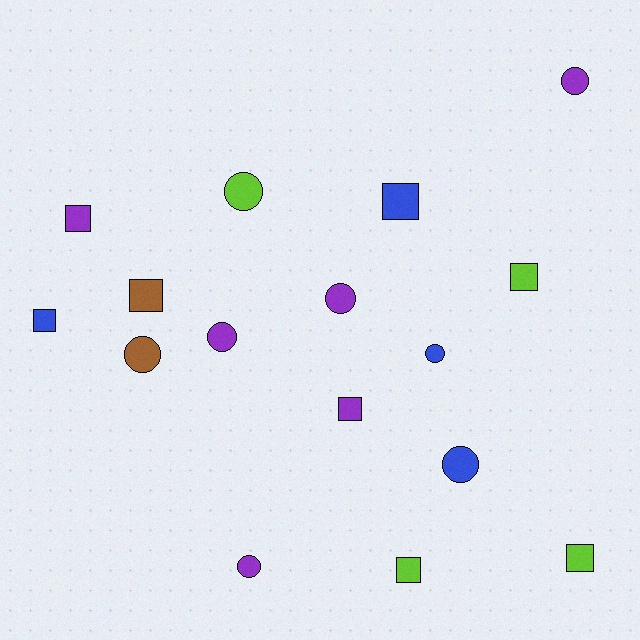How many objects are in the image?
There are 16 objects.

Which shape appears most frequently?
Circle, with 8 objects.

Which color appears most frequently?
Purple, with 6 objects.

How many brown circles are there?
There is 1 brown circle.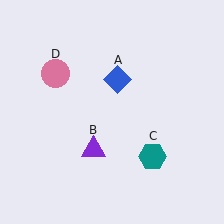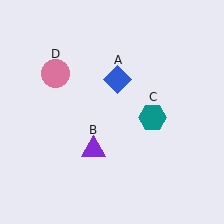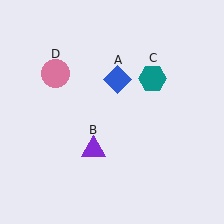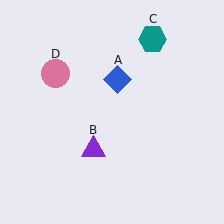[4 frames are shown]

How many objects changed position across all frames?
1 object changed position: teal hexagon (object C).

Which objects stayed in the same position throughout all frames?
Blue diamond (object A) and purple triangle (object B) and pink circle (object D) remained stationary.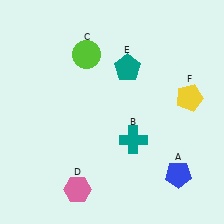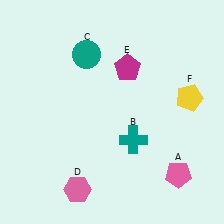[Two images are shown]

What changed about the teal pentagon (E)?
In Image 1, E is teal. In Image 2, it changed to magenta.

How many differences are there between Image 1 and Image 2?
There are 3 differences between the two images.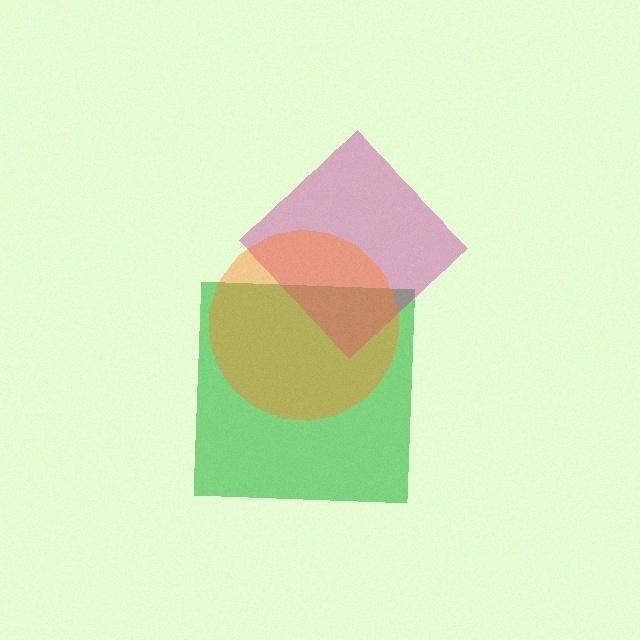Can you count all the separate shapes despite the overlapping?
Yes, there are 3 separate shapes.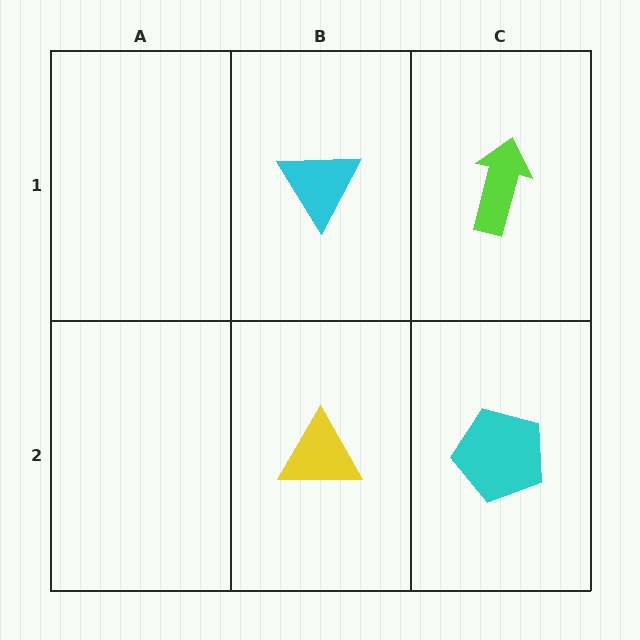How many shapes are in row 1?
2 shapes.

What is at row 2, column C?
A cyan pentagon.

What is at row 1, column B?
A cyan triangle.